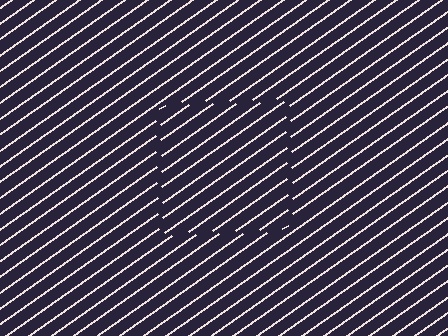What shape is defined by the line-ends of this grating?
An illusory square. The interior of the shape contains the same grating, shifted by half a period — the contour is defined by the phase discontinuity where line-ends from the inner and outer gratings abut.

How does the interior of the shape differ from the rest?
The interior of the shape contains the same grating, shifted by half a period — the contour is defined by the phase discontinuity where line-ends from the inner and outer gratings abut.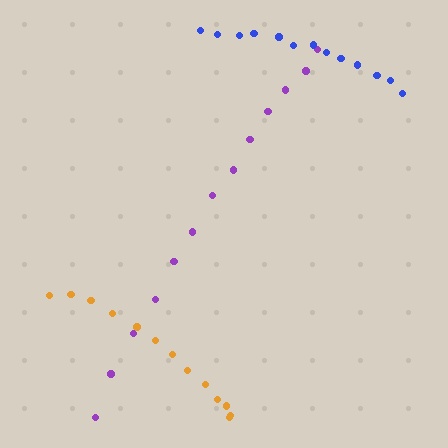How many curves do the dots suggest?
There are 3 distinct paths.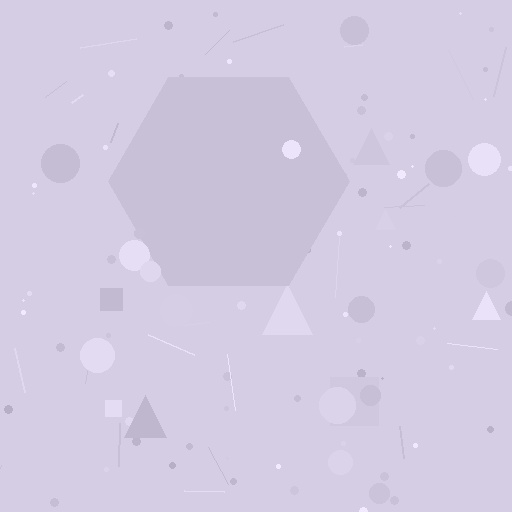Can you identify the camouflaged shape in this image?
The camouflaged shape is a hexagon.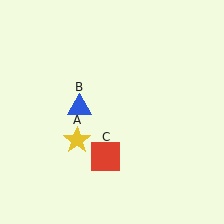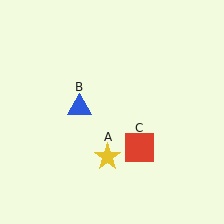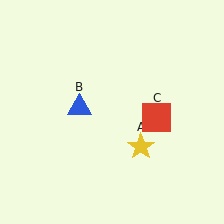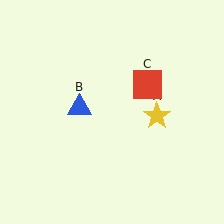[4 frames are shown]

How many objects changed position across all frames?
2 objects changed position: yellow star (object A), red square (object C).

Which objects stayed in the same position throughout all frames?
Blue triangle (object B) remained stationary.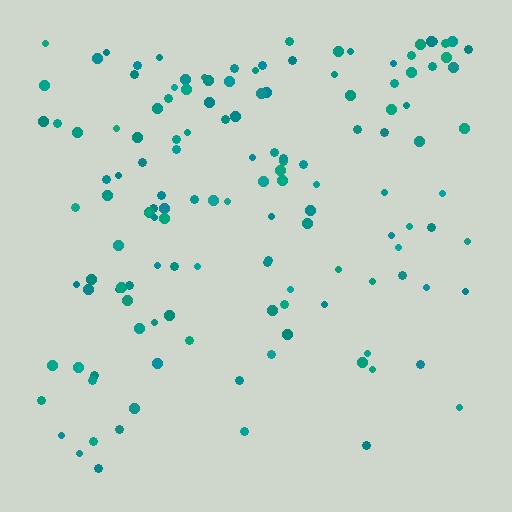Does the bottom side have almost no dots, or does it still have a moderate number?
Still a moderate number, just noticeably fewer than the top.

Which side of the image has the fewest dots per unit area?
The bottom.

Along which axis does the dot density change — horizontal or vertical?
Vertical.